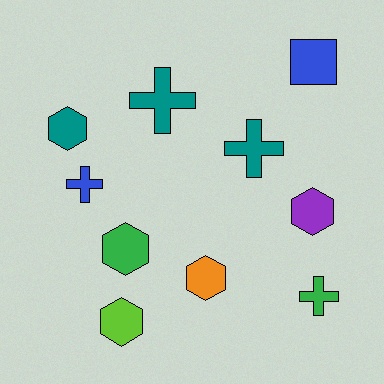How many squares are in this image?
There is 1 square.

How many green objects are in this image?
There are 2 green objects.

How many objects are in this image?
There are 10 objects.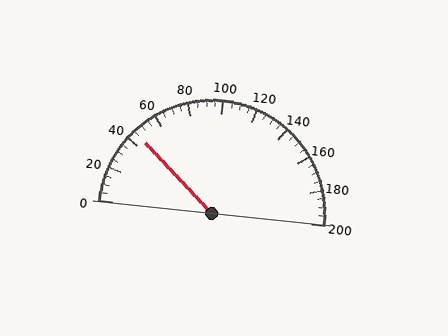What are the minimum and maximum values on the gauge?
The gauge ranges from 0 to 200.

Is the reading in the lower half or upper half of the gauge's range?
The reading is in the lower half of the range (0 to 200).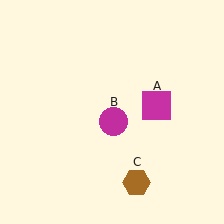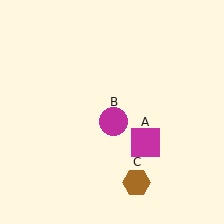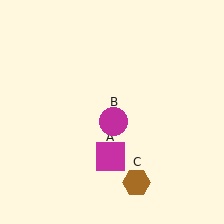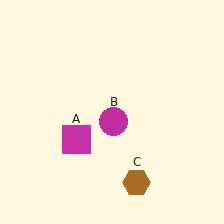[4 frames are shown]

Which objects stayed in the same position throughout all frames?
Magenta circle (object B) and brown hexagon (object C) remained stationary.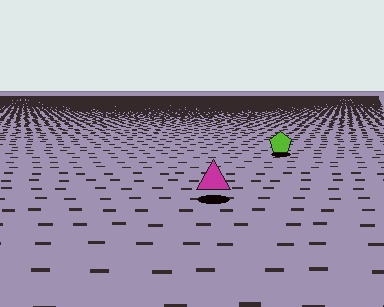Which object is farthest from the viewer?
The lime pentagon is farthest from the viewer. It appears smaller and the ground texture around it is denser.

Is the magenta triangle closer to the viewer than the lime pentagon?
Yes. The magenta triangle is closer — you can tell from the texture gradient: the ground texture is coarser near it.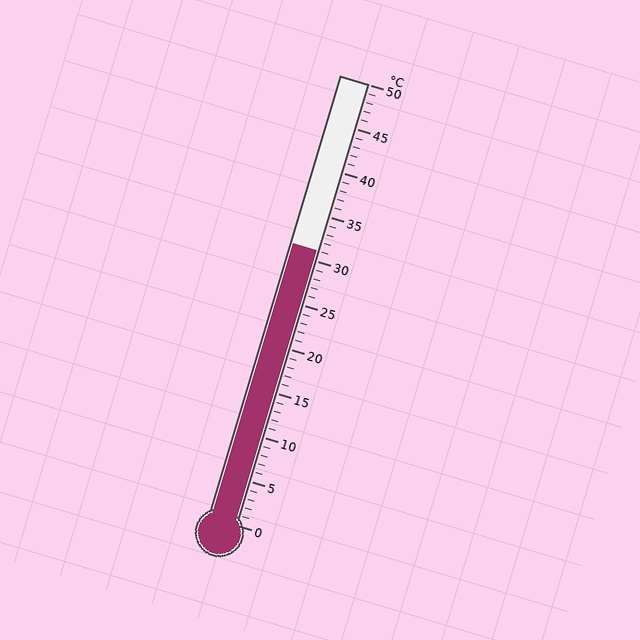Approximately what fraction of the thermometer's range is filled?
The thermometer is filled to approximately 60% of its range.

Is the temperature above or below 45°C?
The temperature is below 45°C.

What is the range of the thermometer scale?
The thermometer scale ranges from 0°C to 50°C.